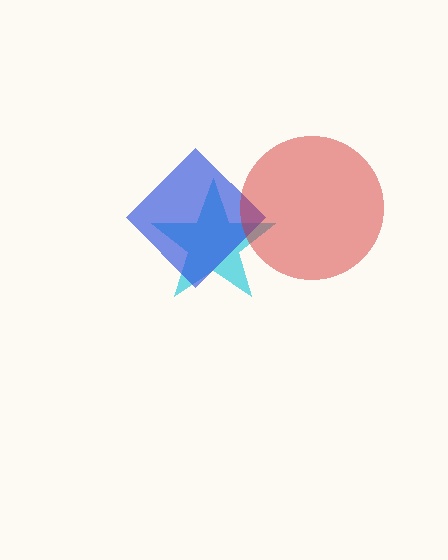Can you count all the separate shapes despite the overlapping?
Yes, there are 3 separate shapes.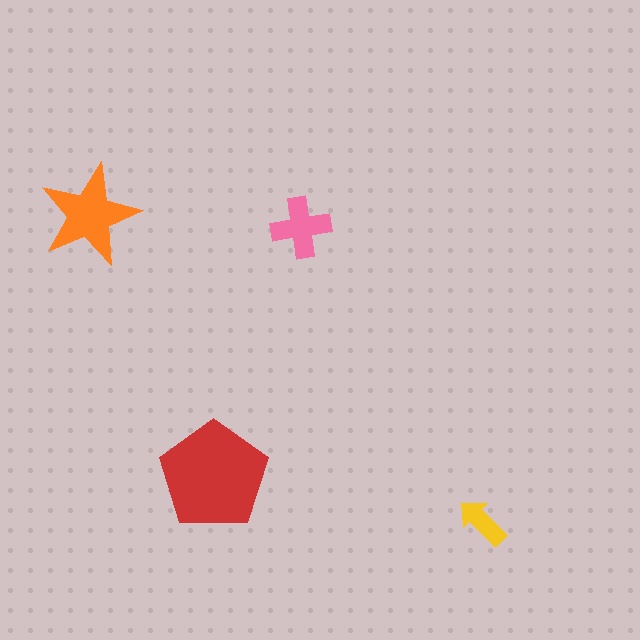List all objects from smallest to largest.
The yellow arrow, the pink cross, the orange star, the red pentagon.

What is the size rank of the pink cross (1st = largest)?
3rd.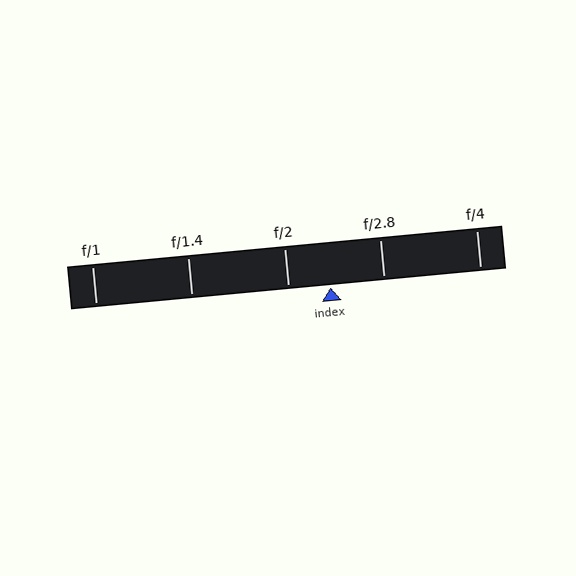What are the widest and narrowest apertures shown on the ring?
The widest aperture shown is f/1 and the narrowest is f/4.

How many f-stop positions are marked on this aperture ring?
There are 5 f-stop positions marked.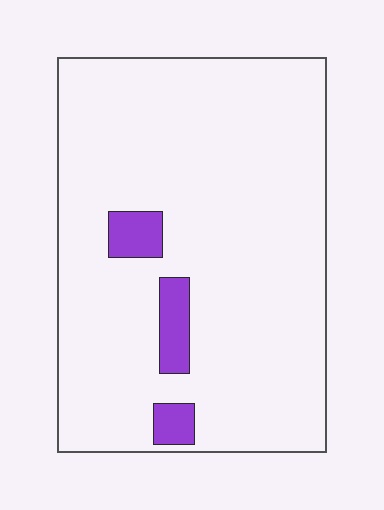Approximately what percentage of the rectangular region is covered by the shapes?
Approximately 5%.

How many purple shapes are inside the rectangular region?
3.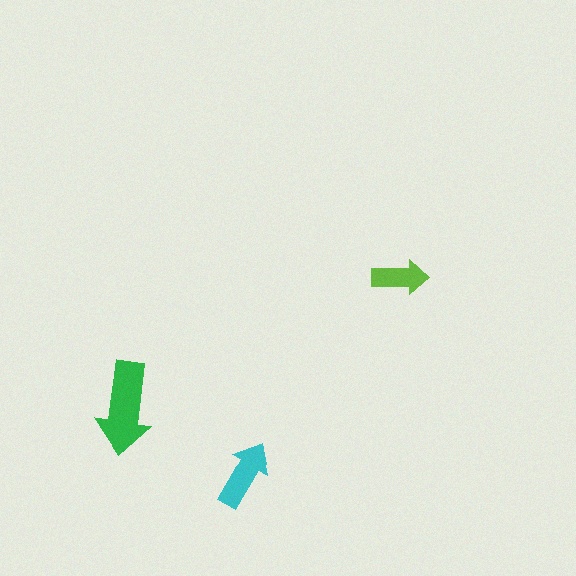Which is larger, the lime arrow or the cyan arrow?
The cyan one.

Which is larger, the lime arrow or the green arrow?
The green one.